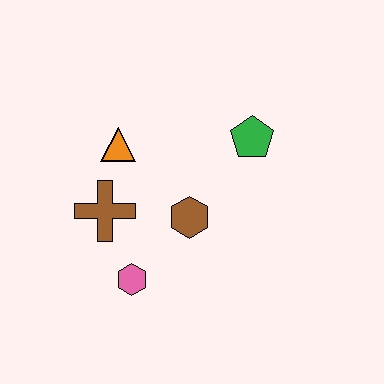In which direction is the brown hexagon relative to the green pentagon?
The brown hexagon is below the green pentagon.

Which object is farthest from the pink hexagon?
The green pentagon is farthest from the pink hexagon.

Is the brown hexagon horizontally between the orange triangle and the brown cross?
No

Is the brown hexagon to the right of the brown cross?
Yes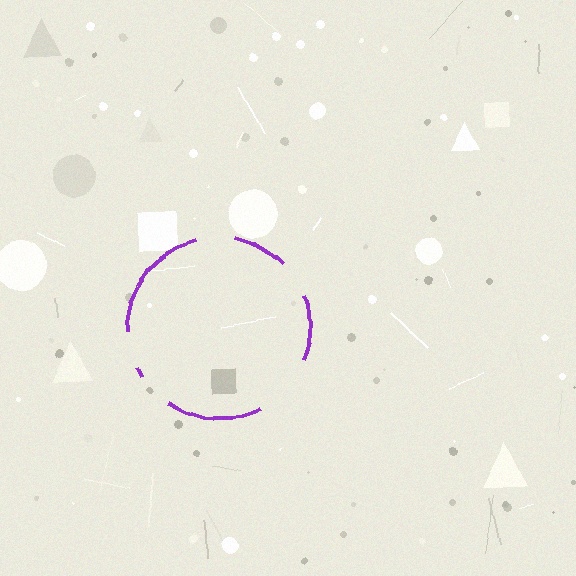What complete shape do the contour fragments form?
The contour fragments form a circle.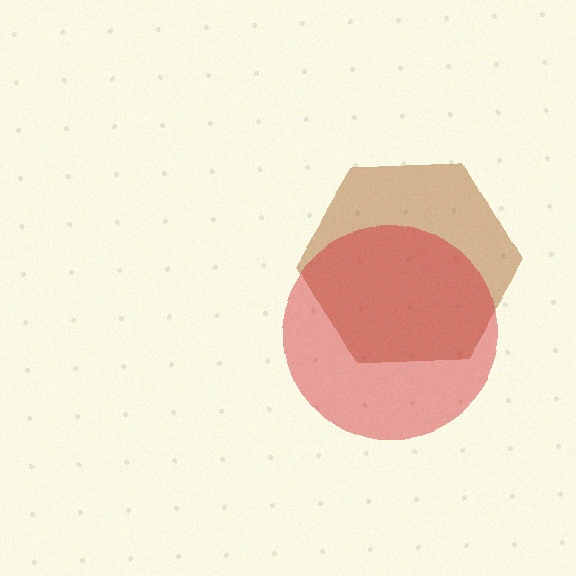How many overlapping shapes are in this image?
There are 2 overlapping shapes in the image.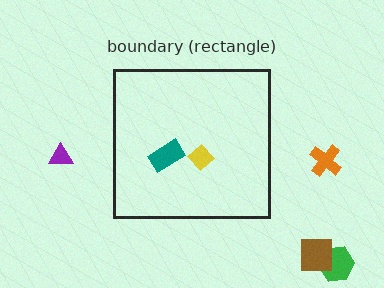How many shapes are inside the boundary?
2 inside, 4 outside.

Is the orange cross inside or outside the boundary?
Outside.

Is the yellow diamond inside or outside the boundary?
Inside.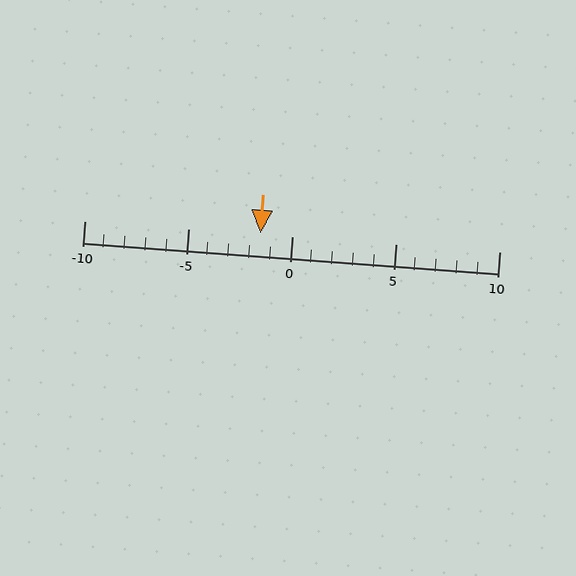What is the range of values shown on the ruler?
The ruler shows values from -10 to 10.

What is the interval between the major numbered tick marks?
The major tick marks are spaced 5 units apart.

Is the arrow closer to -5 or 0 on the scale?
The arrow is closer to 0.